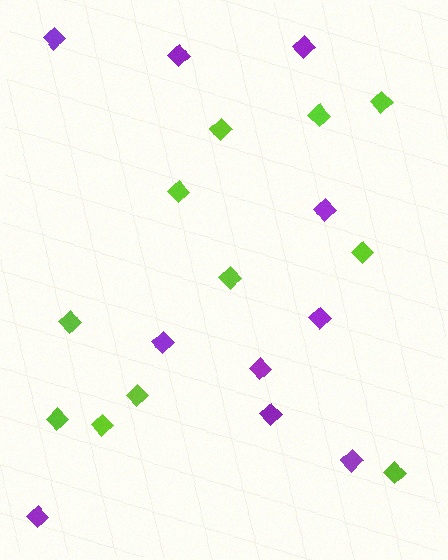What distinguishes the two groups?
There are 2 groups: one group of purple diamonds (10) and one group of lime diamonds (11).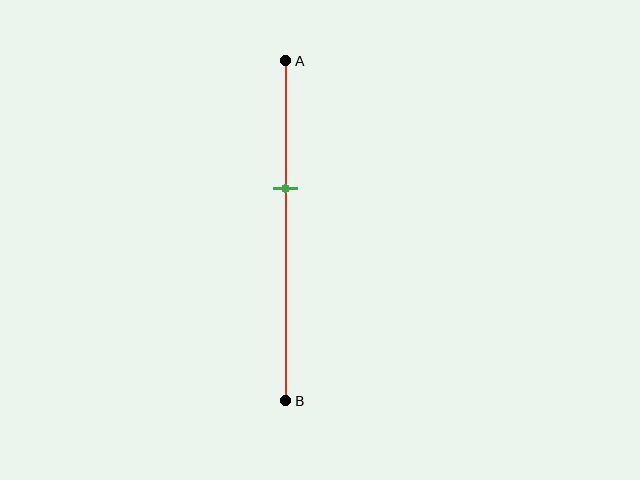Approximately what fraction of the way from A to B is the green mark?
The green mark is approximately 40% of the way from A to B.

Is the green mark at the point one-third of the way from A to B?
No, the mark is at about 40% from A, not at the 33% one-third point.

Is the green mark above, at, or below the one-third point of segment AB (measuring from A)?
The green mark is below the one-third point of segment AB.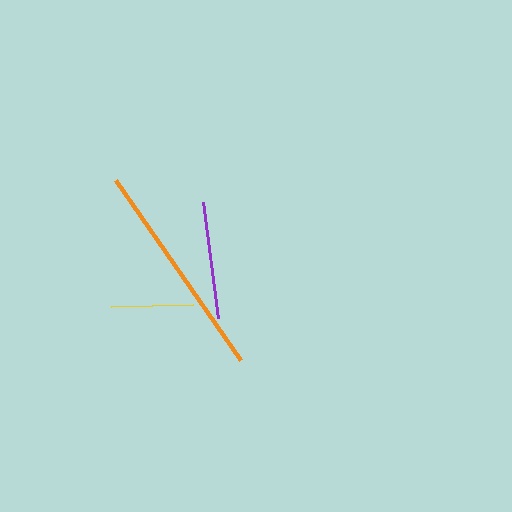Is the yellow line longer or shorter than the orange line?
The orange line is longer than the yellow line.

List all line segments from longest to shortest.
From longest to shortest: orange, purple, yellow.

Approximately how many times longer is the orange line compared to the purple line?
The orange line is approximately 1.9 times the length of the purple line.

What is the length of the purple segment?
The purple segment is approximately 117 pixels long.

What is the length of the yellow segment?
The yellow segment is approximately 82 pixels long.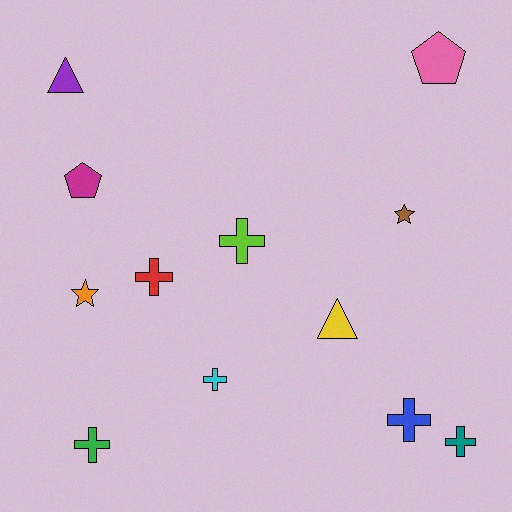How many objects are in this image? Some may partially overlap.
There are 12 objects.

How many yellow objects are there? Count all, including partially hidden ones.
There is 1 yellow object.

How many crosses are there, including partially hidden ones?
There are 6 crosses.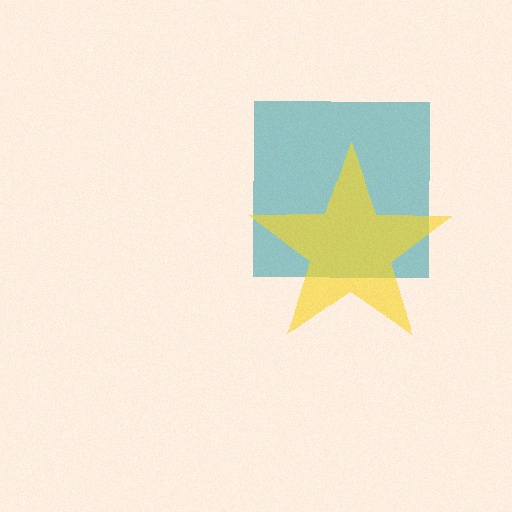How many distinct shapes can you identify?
There are 2 distinct shapes: a teal square, a yellow star.